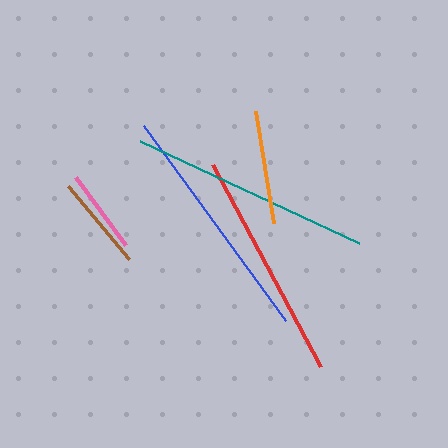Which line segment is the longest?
The teal line is the longest at approximately 242 pixels.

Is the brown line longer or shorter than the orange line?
The orange line is longer than the brown line.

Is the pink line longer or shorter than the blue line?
The blue line is longer than the pink line.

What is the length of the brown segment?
The brown segment is approximately 95 pixels long.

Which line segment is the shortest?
The pink line is the shortest at approximately 84 pixels.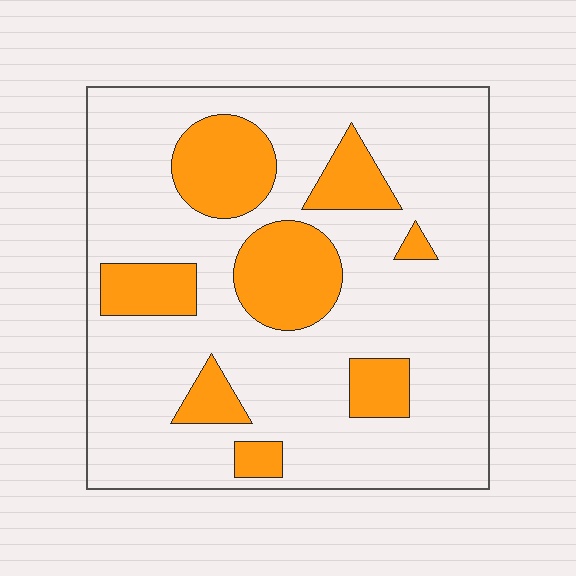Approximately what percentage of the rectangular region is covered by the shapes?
Approximately 25%.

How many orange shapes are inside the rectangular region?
8.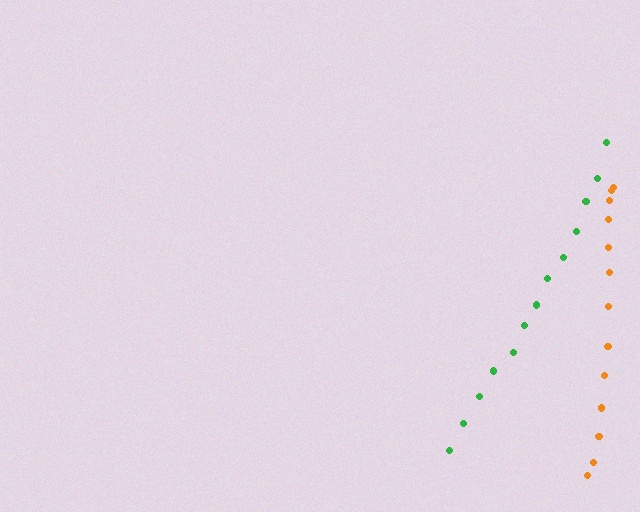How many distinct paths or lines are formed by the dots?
There are 2 distinct paths.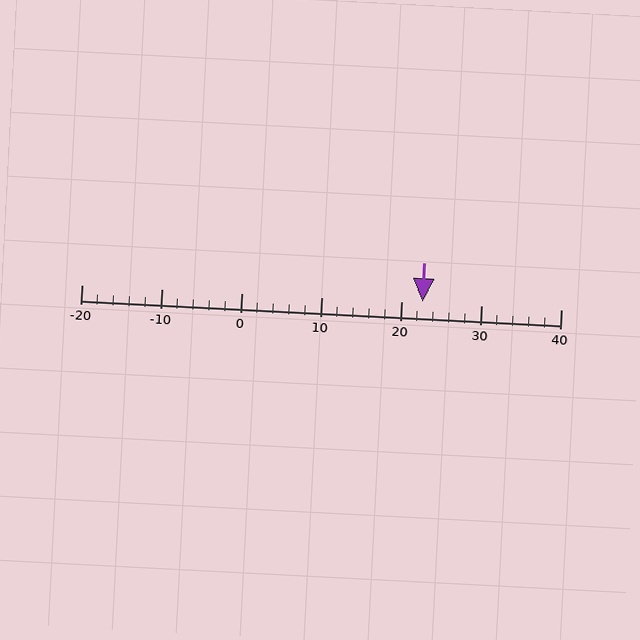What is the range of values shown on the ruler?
The ruler shows values from -20 to 40.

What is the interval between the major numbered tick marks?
The major tick marks are spaced 10 units apart.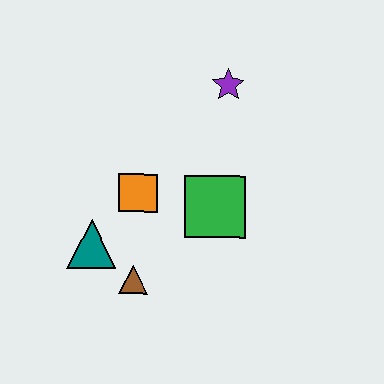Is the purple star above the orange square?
Yes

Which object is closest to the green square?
The orange square is closest to the green square.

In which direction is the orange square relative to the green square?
The orange square is to the left of the green square.